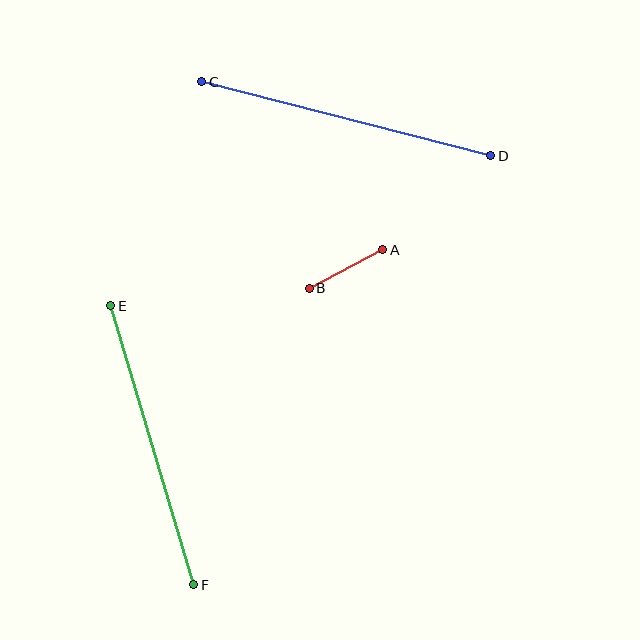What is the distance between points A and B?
The distance is approximately 83 pixels.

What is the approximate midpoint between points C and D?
The midpoint is at approximately (346, 119) pixels.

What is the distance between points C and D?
The distance is approximately 298 pixels.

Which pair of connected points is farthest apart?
Points C and D are farthest apart.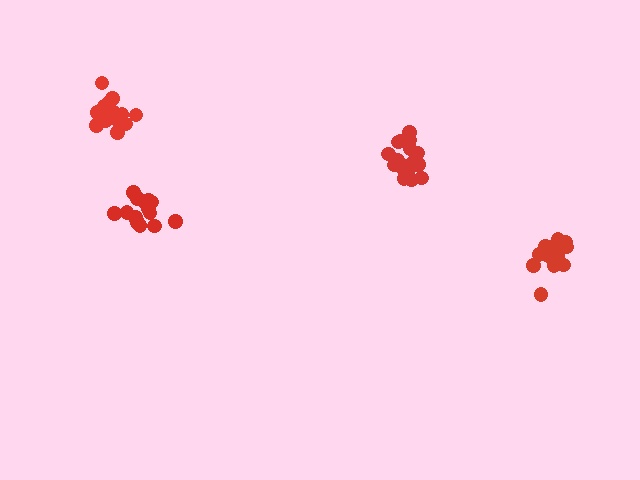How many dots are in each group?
Group 1: 18 dots, Group 2: 14 dots, Group 3: 18 dots, Group 4: 19 dots (69 total).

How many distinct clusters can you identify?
There are 4 distinct clusters.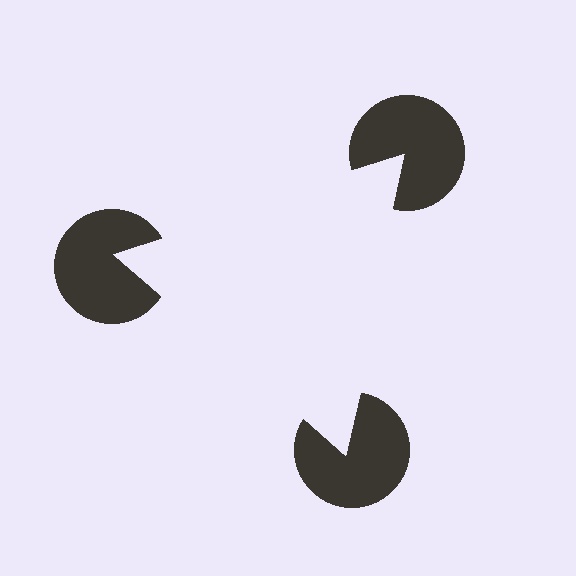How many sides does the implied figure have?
3 sides.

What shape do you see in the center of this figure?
An illusory triangle — its edges are inferred from the aligned wedge cuts in the pac-man discs, not physically drawn.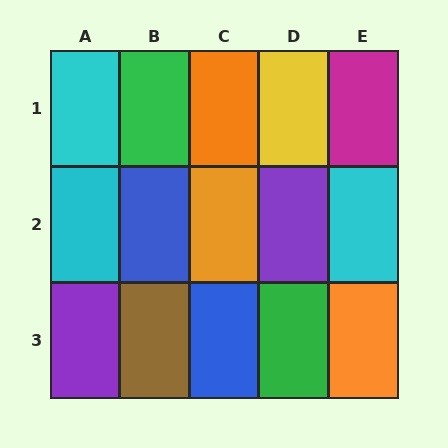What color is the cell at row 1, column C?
Orange.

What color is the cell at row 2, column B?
Blue.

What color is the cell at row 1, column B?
Green.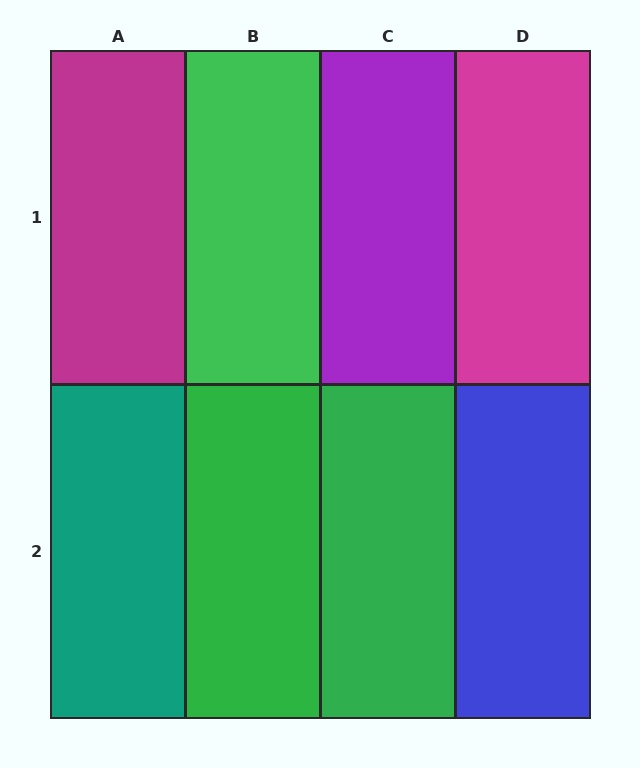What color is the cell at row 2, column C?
Green.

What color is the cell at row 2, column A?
Teal.